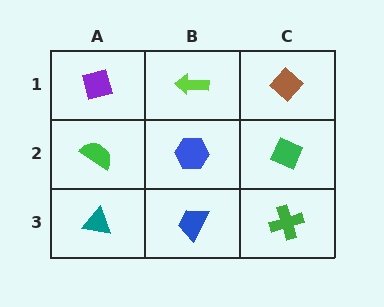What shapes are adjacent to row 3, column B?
A blue hexagon (row 2, column B), a teal triangle (row 3, column A), a green cross (row 3, column C).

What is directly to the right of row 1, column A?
A lime arrow.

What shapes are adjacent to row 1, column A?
A green semicircle (row 2, column A), a lime arrow (row 1, column B).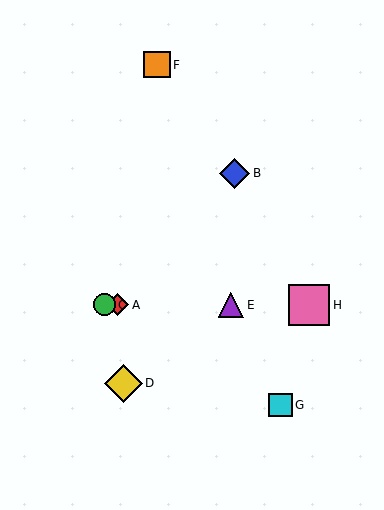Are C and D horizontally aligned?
No, C is at y≈305 and D is at y≈383.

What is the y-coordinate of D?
Object D is at y≈383.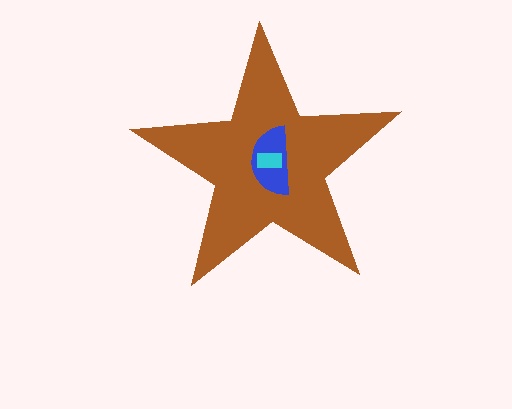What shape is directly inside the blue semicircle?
The cyan rectangle.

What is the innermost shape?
The cyan rectangle.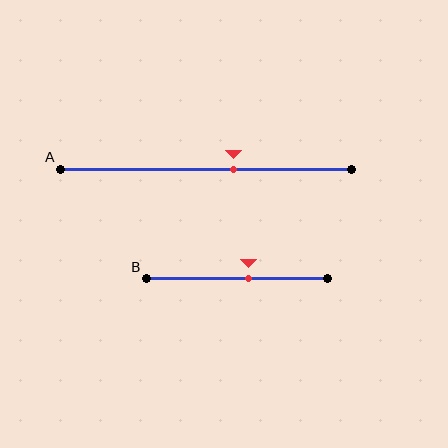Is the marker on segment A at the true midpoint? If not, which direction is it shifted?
No, the marker on segment A is shifted to the right by about 9% of the segment length.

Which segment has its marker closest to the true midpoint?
Segment B has its marker closest to the true midpoint.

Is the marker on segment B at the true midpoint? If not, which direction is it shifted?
No, the marker on segment B is shifted to the right by about 7% of the segment length.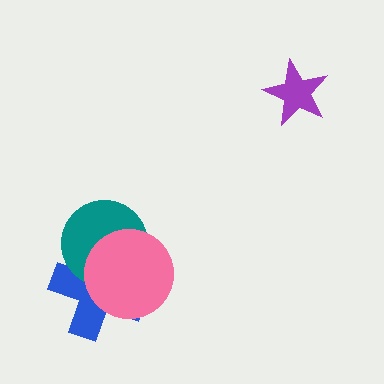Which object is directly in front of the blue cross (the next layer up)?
The teal circle is directly in front of the blue cross.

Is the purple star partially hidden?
No, no other shape covers it.